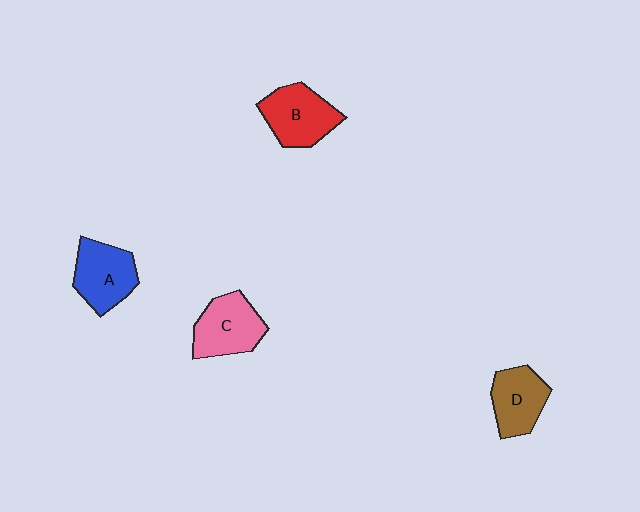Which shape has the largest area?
Shape B (red).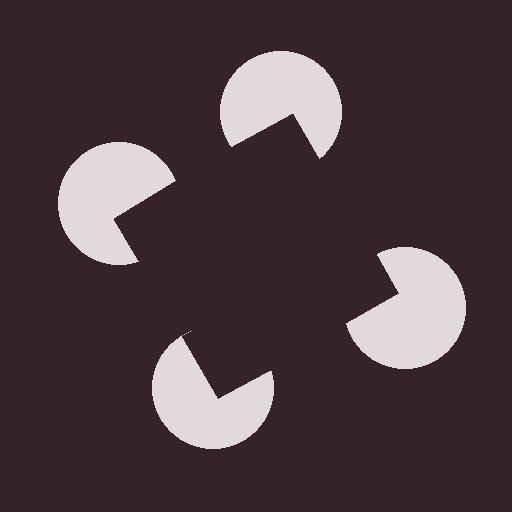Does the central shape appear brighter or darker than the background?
It typically appears slightly darker than the background, even though no actual brightness change is drawn.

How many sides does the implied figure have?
4 sides.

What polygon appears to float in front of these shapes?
An illusory square — its edges are inferred from the aligned wedge cuts in the pac-man discs, not physically drawn.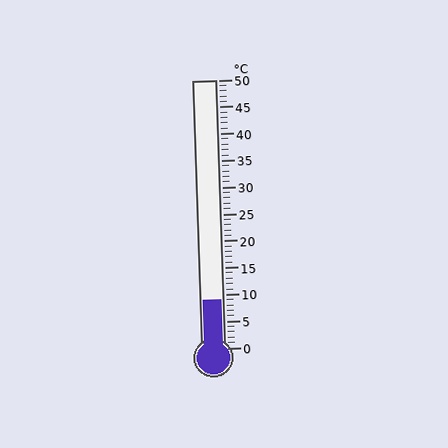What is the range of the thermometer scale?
The thermometer scale ranges from 0°C to 50°C.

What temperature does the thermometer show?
The thermometer shows approximately 9°C.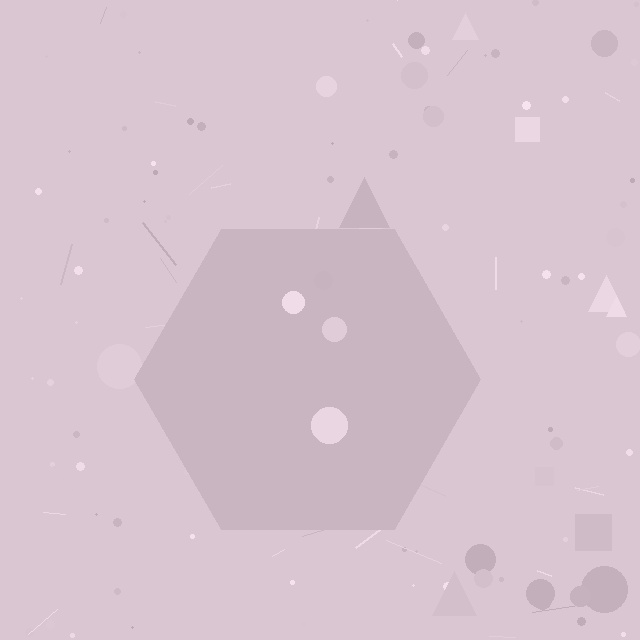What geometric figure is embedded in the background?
A hexagon is embedded in the background.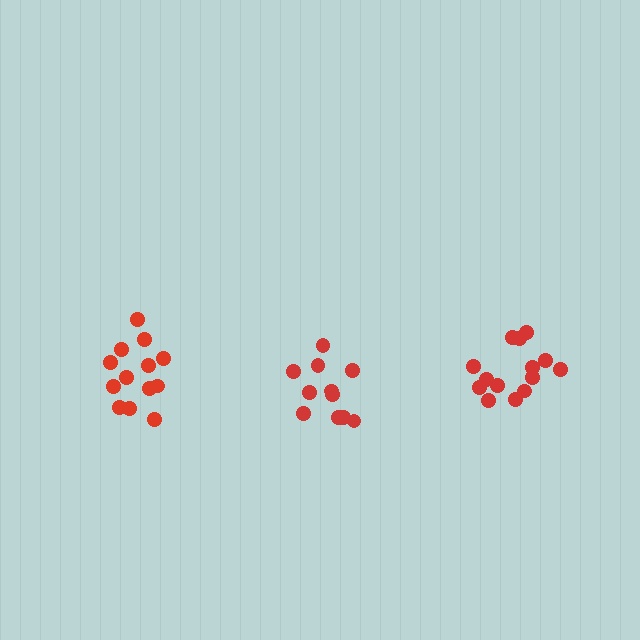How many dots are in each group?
Group 1: 11 dots, Group 2: 13 dots, Group 3: 14 dots (38 total).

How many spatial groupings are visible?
There are 3 spatial groupings.